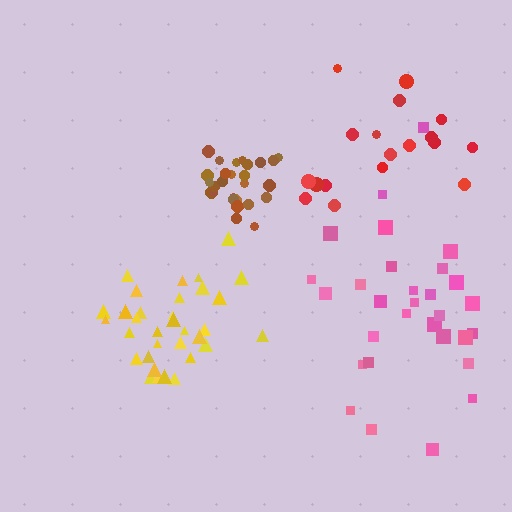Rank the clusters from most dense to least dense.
brown, yellow, pink, red.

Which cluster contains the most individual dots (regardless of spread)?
Yellow (33).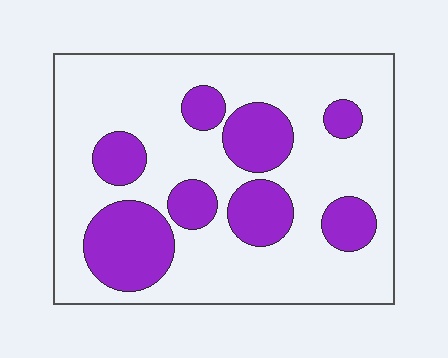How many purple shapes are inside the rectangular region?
8.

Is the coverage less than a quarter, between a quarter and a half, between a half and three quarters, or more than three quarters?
Between a quarter and a half.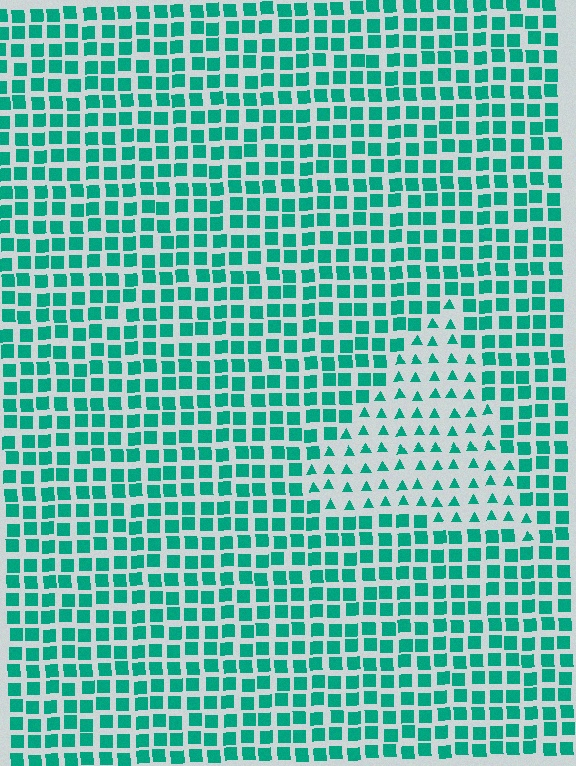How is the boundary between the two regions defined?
The boundary is defined by a change in element shape: triangles inside vs. squares outside. All elements share the same color and spacing.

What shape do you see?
I see a triangle.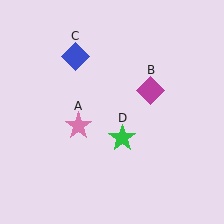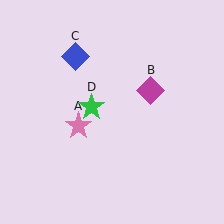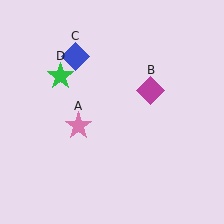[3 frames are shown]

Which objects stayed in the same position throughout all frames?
Pink star (object A) and magenta diamond (object B) and blue diamond (object C) remained stationary.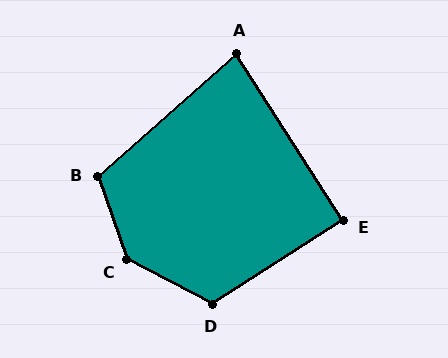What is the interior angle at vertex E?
Approximately 90 degrees (approximately right).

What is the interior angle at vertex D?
Approximately 119 degrees (obtuse).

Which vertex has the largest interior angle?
C, at approximately 137 degrees.